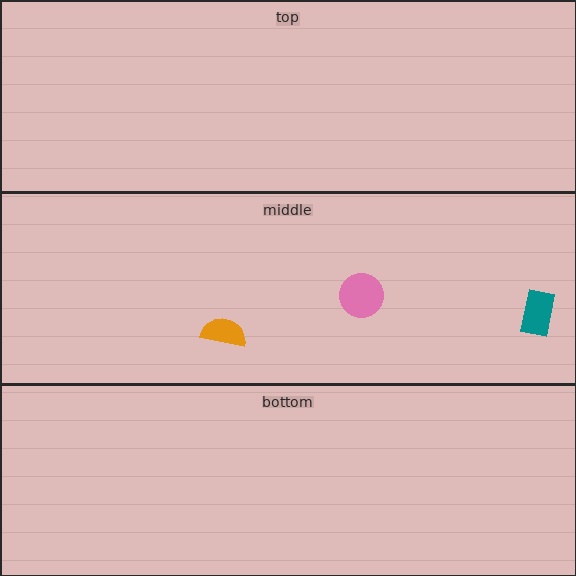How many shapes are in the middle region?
3.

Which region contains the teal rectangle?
The middle region.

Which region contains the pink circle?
The middle region.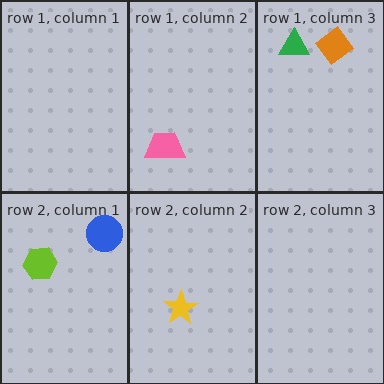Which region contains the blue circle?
The row 2, column 1 region.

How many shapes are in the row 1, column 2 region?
1.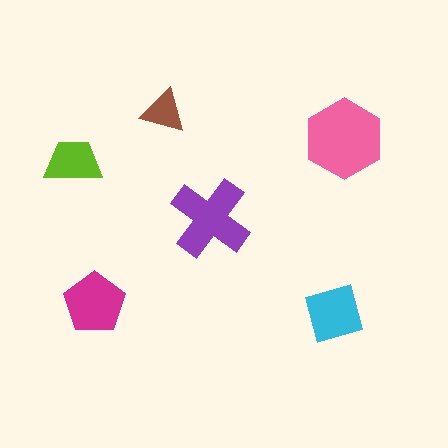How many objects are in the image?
There are 6 objects in the image.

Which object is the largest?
The pink hexagon.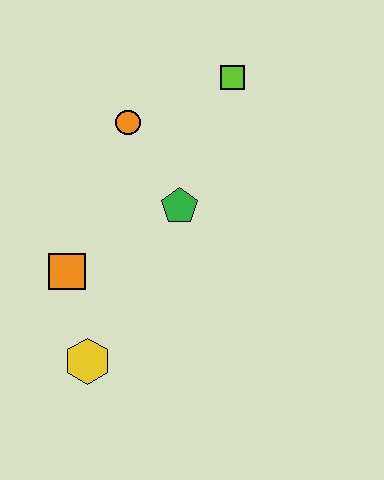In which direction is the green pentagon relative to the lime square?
The green pentagon is below the lime square.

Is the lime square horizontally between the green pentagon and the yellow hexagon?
No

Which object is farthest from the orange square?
The lime square is farthest from the orange square.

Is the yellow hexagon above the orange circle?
No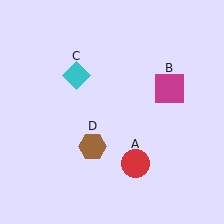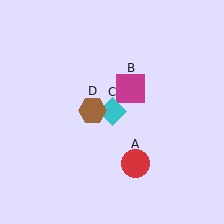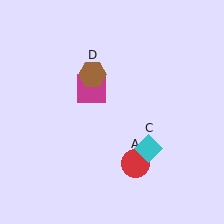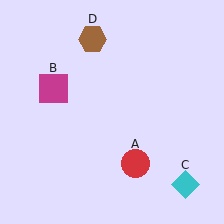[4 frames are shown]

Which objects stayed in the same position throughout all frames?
Red circle (object A) remained stationary.